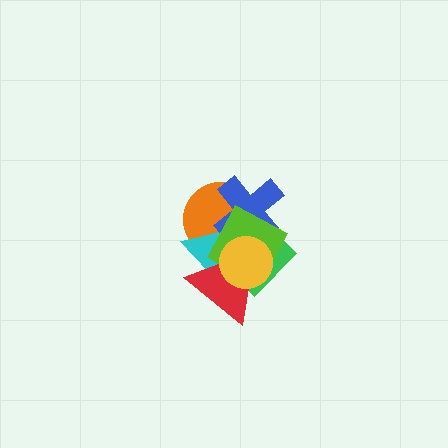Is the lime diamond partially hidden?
Yes, it is partially covered by another shape.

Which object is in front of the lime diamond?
The yellow circle is in front of the lime diamond.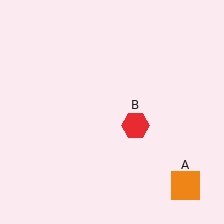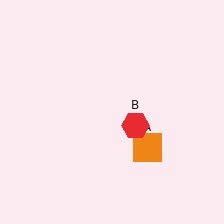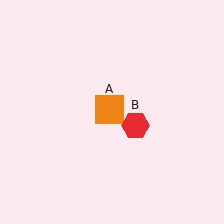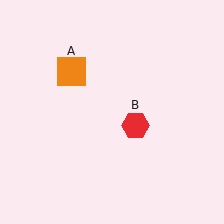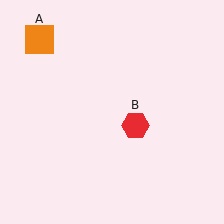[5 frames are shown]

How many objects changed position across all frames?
1 object changed position: orange square (object A).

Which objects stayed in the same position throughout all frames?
Red hexagon (object B) remained stationary.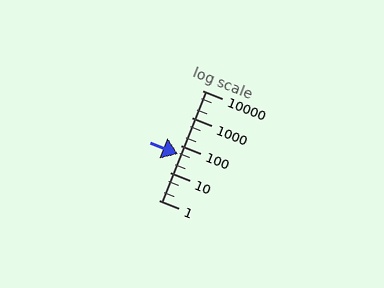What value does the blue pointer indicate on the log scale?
The pointer indicates approximately 47.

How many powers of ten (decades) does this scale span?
The scale spans 4 decades, from 1 to 10000.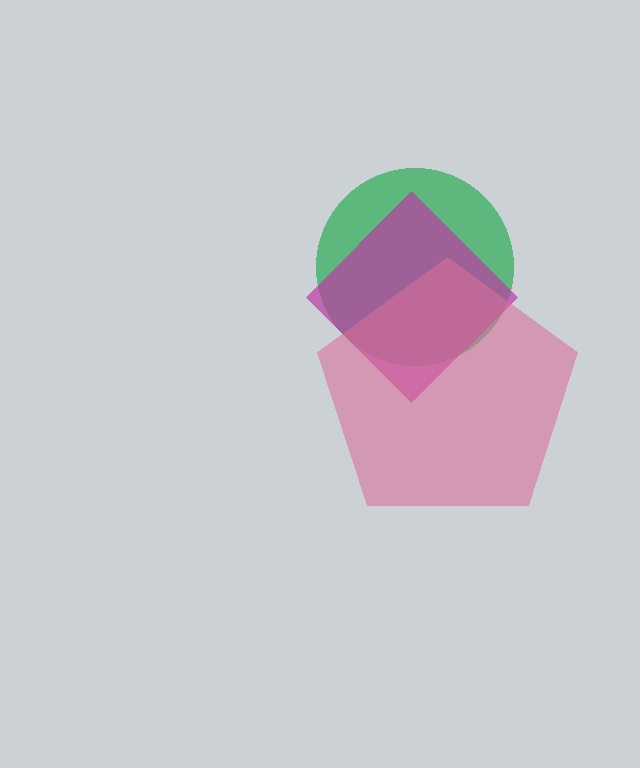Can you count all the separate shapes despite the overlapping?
Yes, there are 3 separate shapes.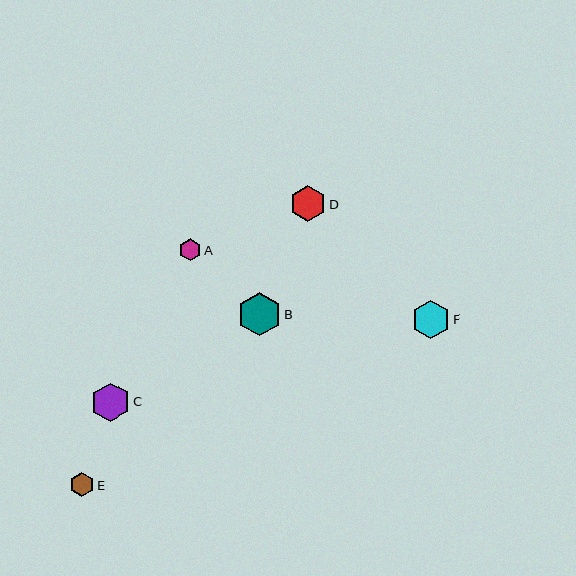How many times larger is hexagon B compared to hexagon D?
Hexagon B is approximately 1.2 times the size of hexagon D.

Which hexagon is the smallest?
Hexagon A is the smallest with a size of approximately 22 pixels.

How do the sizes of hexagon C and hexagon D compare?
Hexagon C and hexagon D are approximately the same size.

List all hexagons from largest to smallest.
From largest to smallest: B, C, F, D, E, A.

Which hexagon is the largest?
Hexagon B is the largest with a size of approximately 44 pixels.